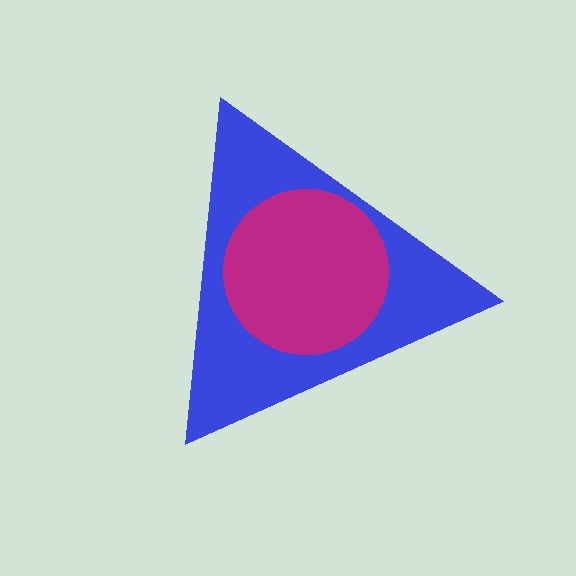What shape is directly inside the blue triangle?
The magenta circle.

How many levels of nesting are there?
2.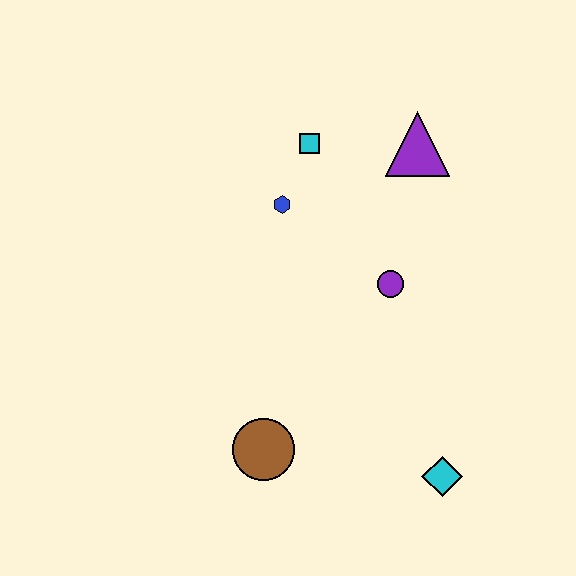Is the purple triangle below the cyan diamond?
No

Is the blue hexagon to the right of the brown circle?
Yes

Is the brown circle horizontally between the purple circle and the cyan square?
No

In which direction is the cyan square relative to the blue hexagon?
The cyan square is above the blue hexagon.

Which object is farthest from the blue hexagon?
The cyan diamond is farthest from the blue hexagon.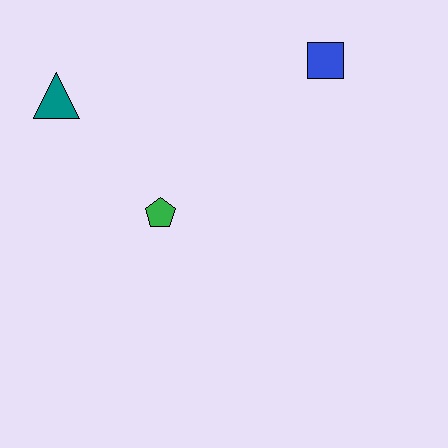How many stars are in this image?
There are no stars.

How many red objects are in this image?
There are no red objects.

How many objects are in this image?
There are 3 objects.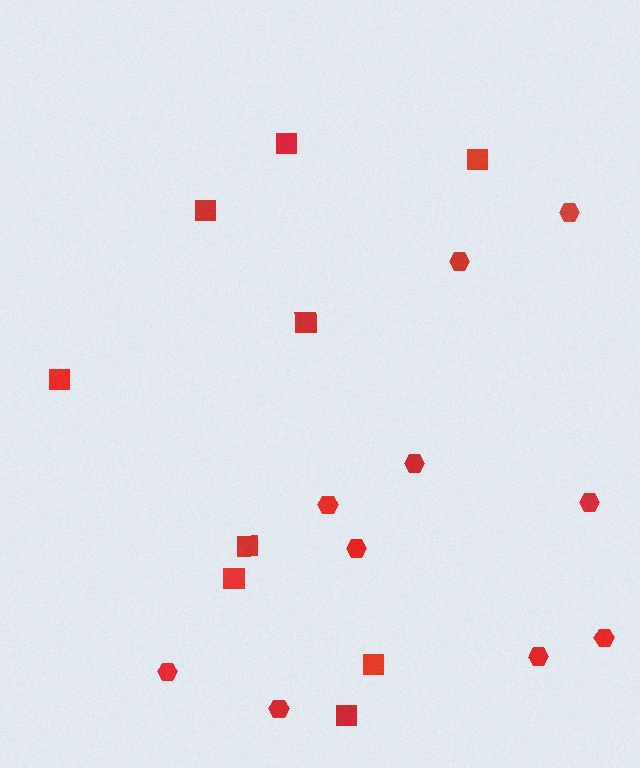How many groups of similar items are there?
There are 2 groups: one group of squares (9) and one group of hexagons (10).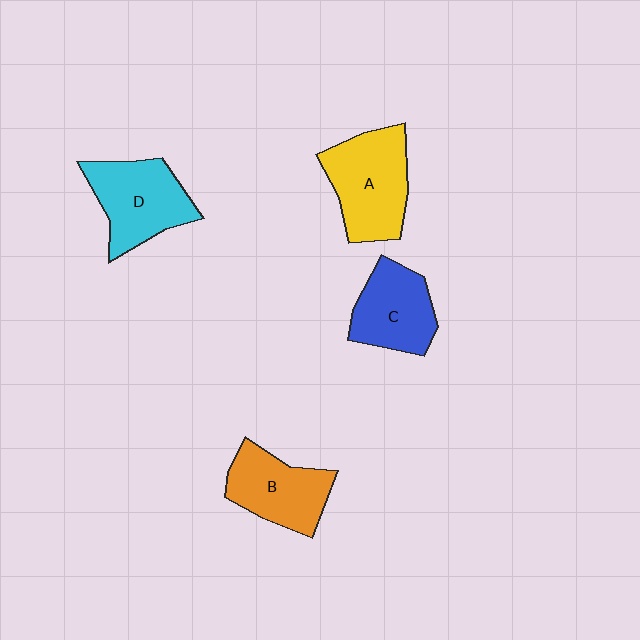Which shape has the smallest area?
Shape C (blue).